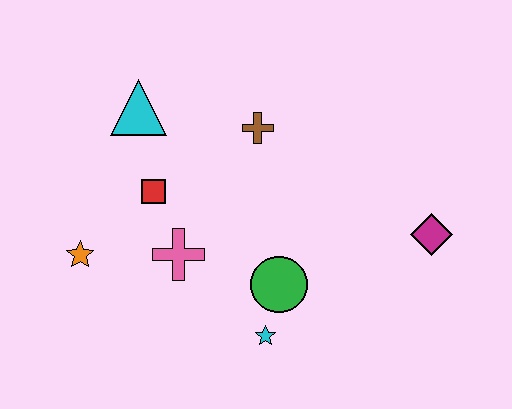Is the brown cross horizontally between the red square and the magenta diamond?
Yes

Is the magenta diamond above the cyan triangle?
No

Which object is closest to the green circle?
The cyan star is closest to the green circle.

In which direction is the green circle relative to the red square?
The green circle is to the right of the red square.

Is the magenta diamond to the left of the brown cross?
No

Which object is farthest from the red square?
The magenta diamond is farthest from the red square.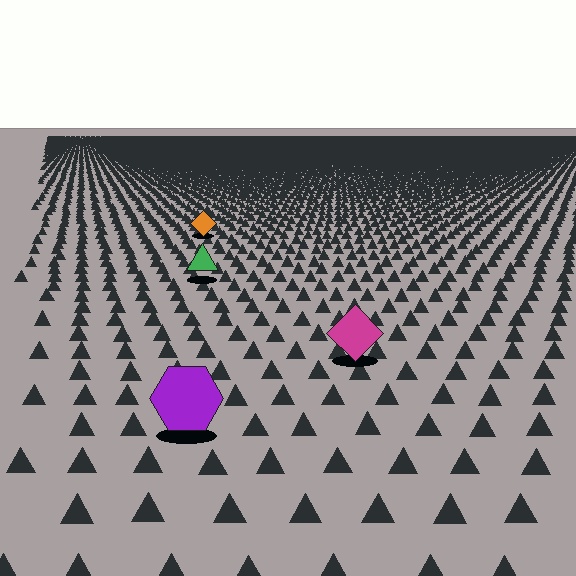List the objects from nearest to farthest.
From nearest to farthest: the purple hexagon, the magenta diamond, the green triangle, the orange diamond.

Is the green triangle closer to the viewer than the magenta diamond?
No. The magenta diamond is closer — you can tell from the texture gradient: the ground texture is coarser near it.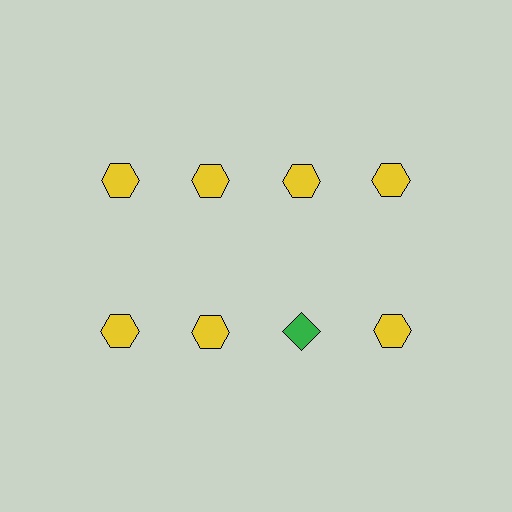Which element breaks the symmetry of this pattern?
The green diamond in the second row, center column breaks the symmetry. All other shapes are yellow hexagons.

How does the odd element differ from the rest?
It differs in both color (green instead of yellow) and shape (diamond instead of hexagon).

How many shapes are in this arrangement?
There are 8 shapes arranged in a grid pattern.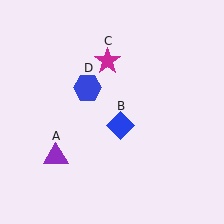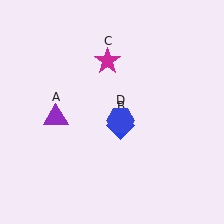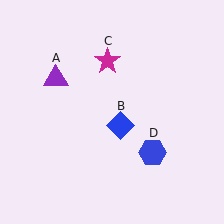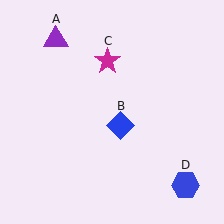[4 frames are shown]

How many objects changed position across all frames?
2 objects changed position: purple triangle (object A), blue hexagon (object D).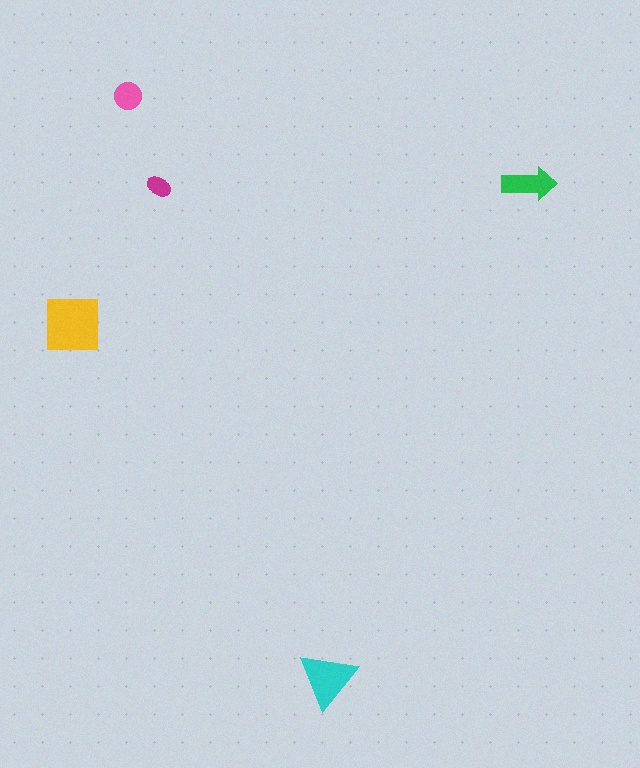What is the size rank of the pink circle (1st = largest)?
4th.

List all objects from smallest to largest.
The magenta ellipse, the pink circle, the green arrow, the cyan triangle, the yellow square.